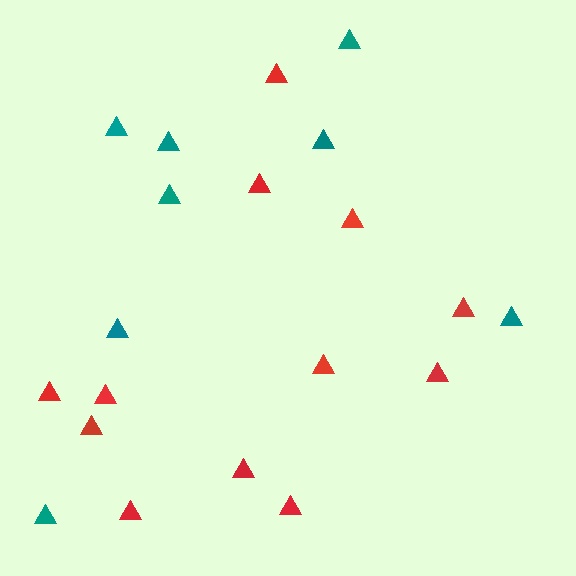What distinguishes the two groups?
There are 2 groups: one group of red triangles (12) and one group of teal triangles (8).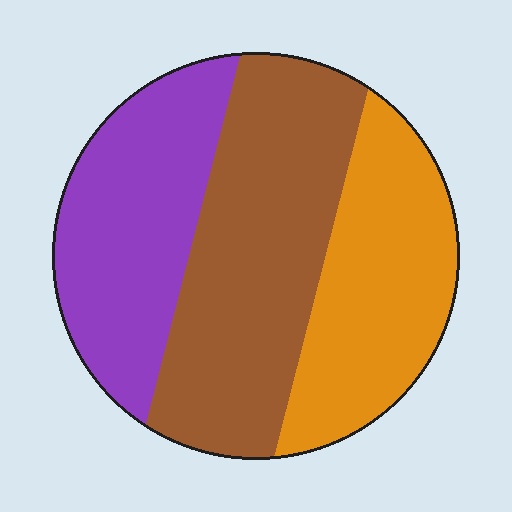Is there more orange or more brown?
Brown.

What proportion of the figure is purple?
Purple covers roughly 30% of the figure.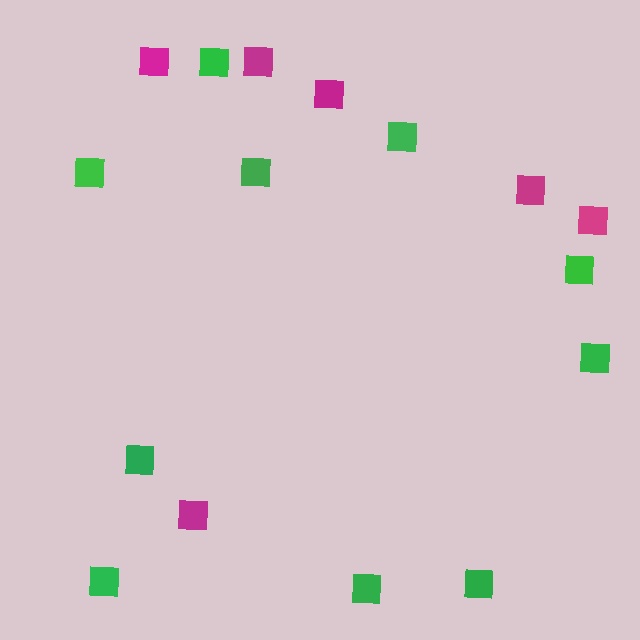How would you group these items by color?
There are 2 groups: one group of magenta squares (6) and one group of green squares (10).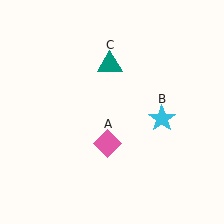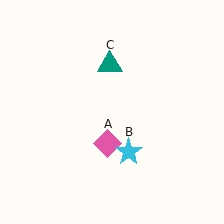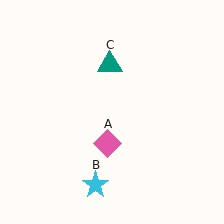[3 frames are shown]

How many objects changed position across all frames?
1 object changed position: cyan star (object B).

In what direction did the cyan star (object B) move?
The cyan star (object B) moved down and to the left.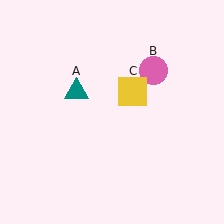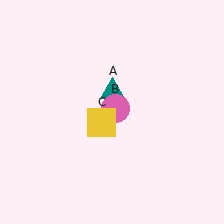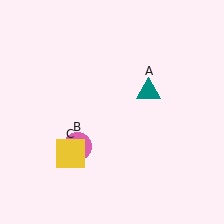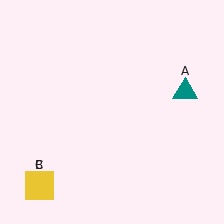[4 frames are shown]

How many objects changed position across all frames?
3 objects changed position: teal triangle (object A), pink circle (object B), yellow square (object C).